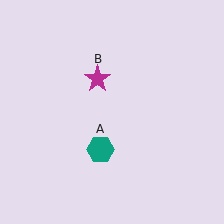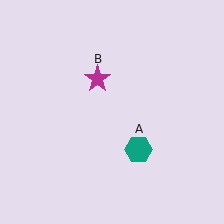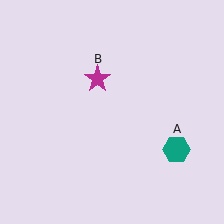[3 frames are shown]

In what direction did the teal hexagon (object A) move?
The teal hexagon (object A) moved right.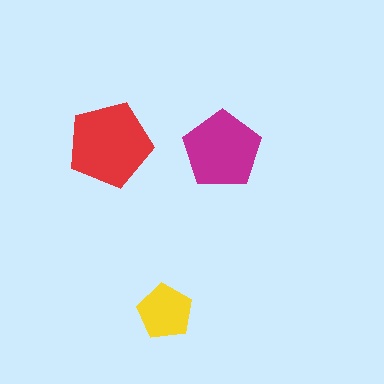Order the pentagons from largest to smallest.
the red one, the magenta one, the yellow one.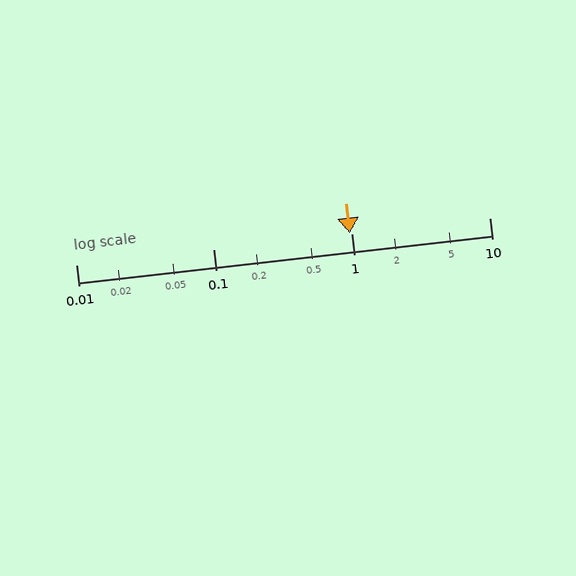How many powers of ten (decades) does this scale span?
The scale spans 3 decades, from 0.01 to 10.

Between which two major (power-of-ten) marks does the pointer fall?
The pointer is between 0.1 and 1.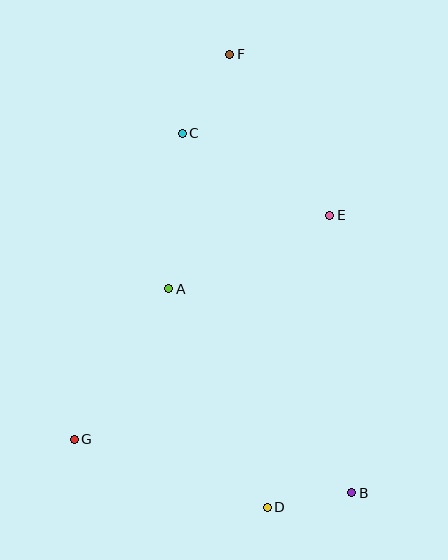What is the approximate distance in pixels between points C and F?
The distance between C and F is approximately 92 pixels.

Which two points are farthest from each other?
Points B and F are farthest from each other.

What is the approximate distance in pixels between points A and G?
The distance between A and G is approximately 178 pixels.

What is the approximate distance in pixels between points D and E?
The distance between D and E is approximately 299 pixels.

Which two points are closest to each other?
Points B and D are closest to each other.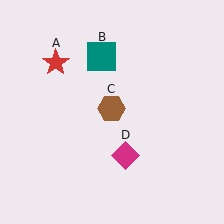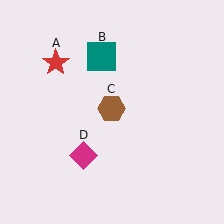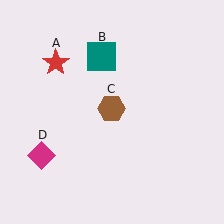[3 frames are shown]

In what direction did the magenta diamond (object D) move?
The magenta diamond (object D) moved left.